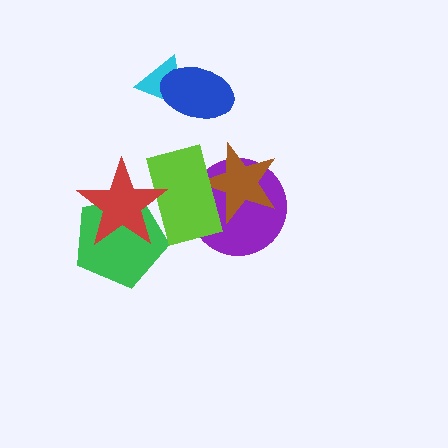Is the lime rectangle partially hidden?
Yes, it is partially covered by another shape.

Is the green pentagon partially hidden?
Yes, it is partially covered by another shape.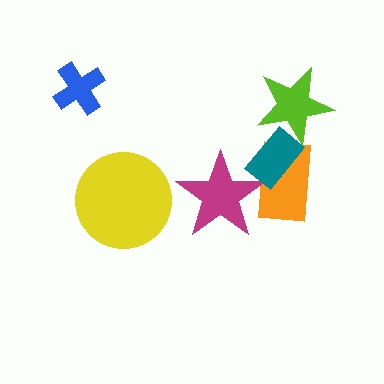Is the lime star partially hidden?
Yes, it is partially covered by another shape.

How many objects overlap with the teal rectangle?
3 objects overlap with the teal rectangle.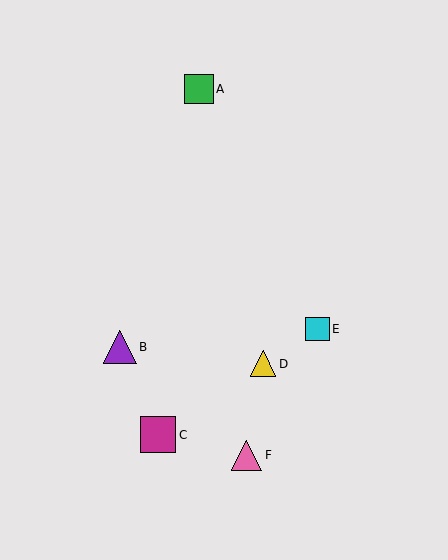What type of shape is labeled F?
Shape F is a pink triangle.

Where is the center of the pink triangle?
The center of the pink triangle is at (247, 455).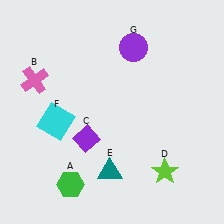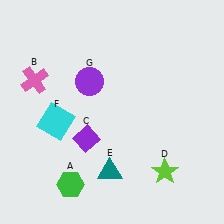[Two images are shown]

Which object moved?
The purple circle (G) moved left.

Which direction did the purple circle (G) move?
The purple circle (G) moved left.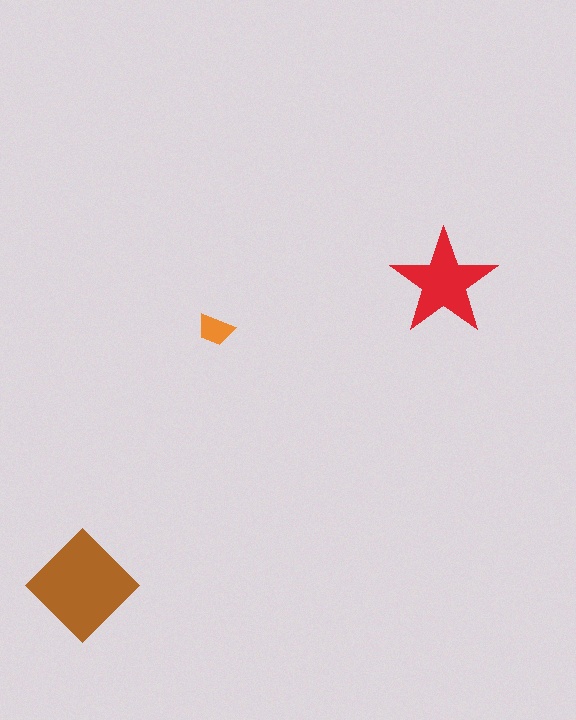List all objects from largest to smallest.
The brown diamond, the red star, the orange trapezoid.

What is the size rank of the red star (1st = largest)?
2nd.